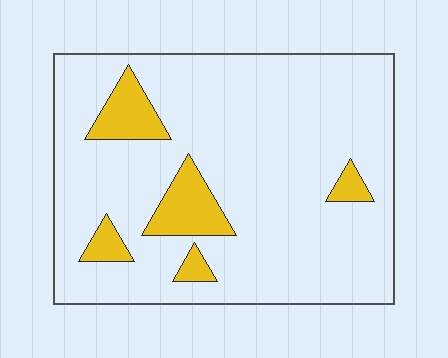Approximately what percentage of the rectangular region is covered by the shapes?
Approximately 15%.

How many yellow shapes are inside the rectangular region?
5.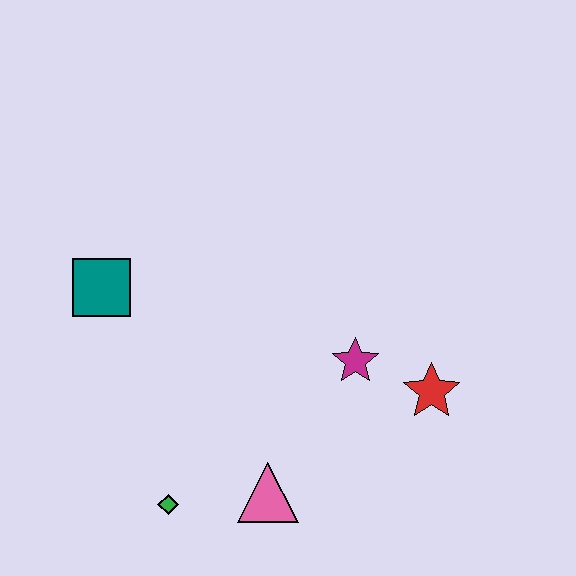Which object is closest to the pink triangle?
The green diamond is closest to the pink triangle.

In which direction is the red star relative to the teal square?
The red star is to the right of the teal square.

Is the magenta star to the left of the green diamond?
No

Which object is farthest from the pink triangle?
The teal square is farthest from the pink triangle.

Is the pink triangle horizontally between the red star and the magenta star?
No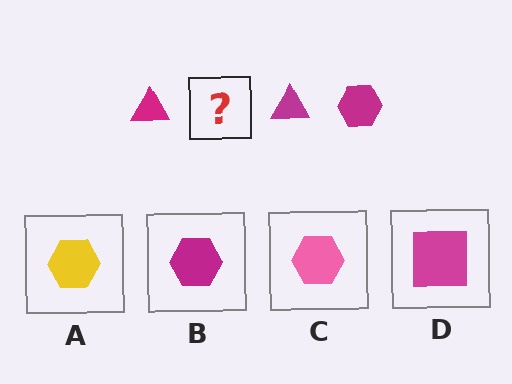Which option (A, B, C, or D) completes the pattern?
B.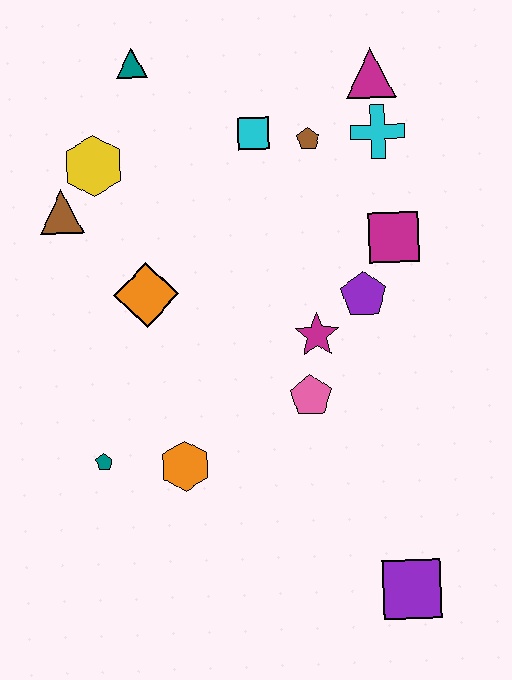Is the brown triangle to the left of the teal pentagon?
Yes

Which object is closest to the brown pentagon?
The cyan square is closest to the brown pentagon.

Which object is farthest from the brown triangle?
The purple square is farthest from the brown triangle.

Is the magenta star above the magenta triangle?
No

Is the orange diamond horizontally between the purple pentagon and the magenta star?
No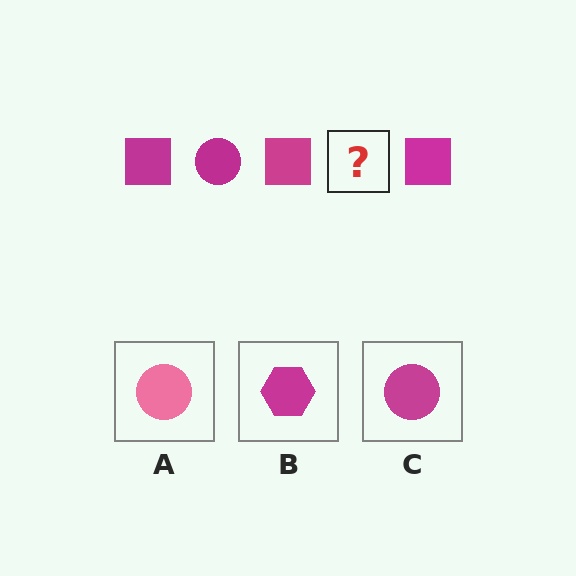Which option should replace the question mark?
Option C.